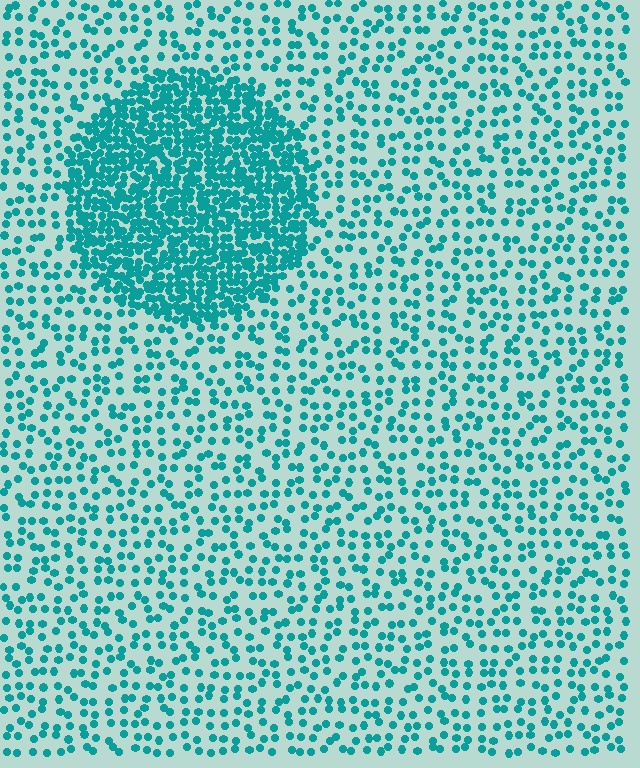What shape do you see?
I see a circle.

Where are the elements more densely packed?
The elements are more densely packed inside the circle boundary.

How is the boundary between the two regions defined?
The boundary is defined by a change in element density (approximately 2.9x ratio). All elements are the same color, size, and shape.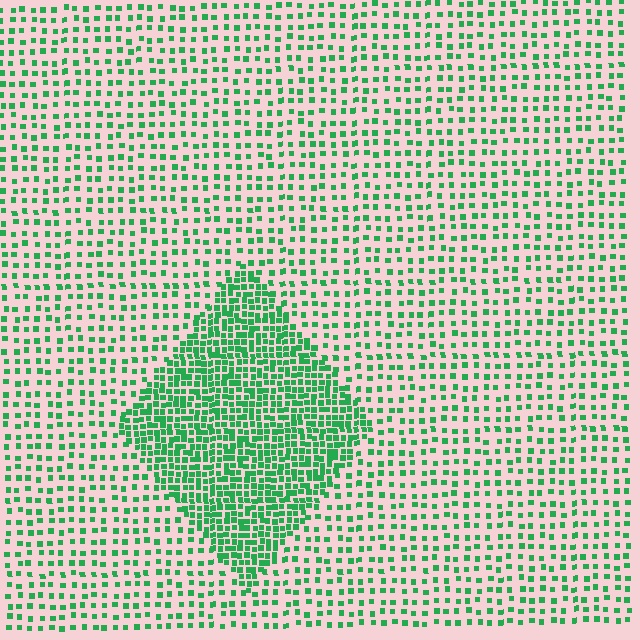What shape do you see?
I see a diamond.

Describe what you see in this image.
The image contains small green elements arranged at two different densities. A diamond-shaped region is visible where the elements are more densely packed than the surrounding area.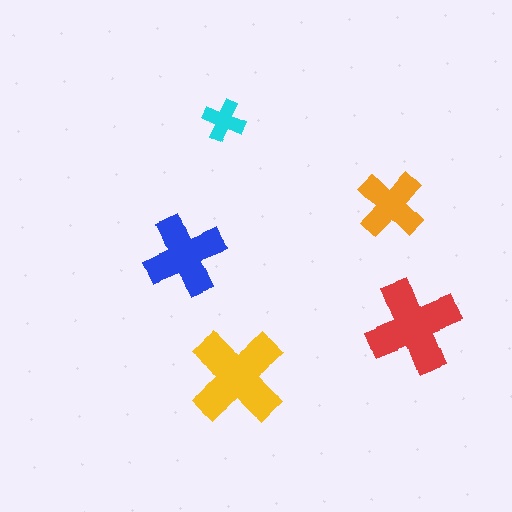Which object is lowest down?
The yellow cross is bottommost.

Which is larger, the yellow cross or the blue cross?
The yellow one.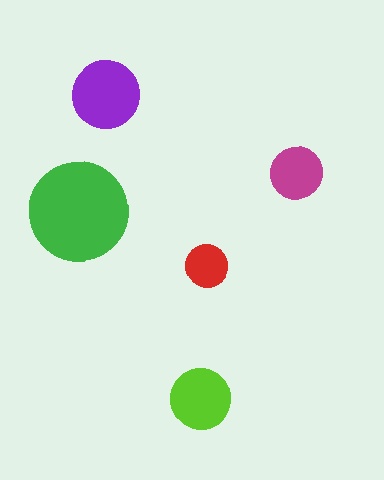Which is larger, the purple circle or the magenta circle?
The purple one.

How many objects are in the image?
There are 5 objects in the image.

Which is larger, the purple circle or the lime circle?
The purple one.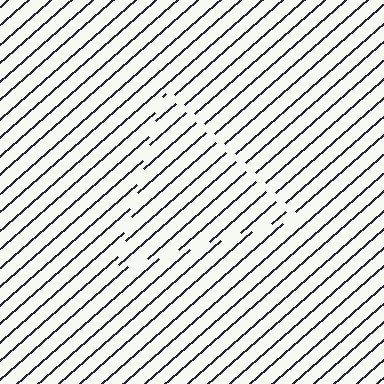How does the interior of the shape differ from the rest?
The interior of the shape contains the same grating, shifted by half a period — the contour is defined by the phase discontinuity where line-ends from the inner and outer gratings abut.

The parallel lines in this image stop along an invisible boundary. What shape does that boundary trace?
An illusory triangle. The interior of the shape contains the same grating, shifted by half a period — the contour is defined by the phase discontinuity where line-ends from the inner and outer gratings abut.